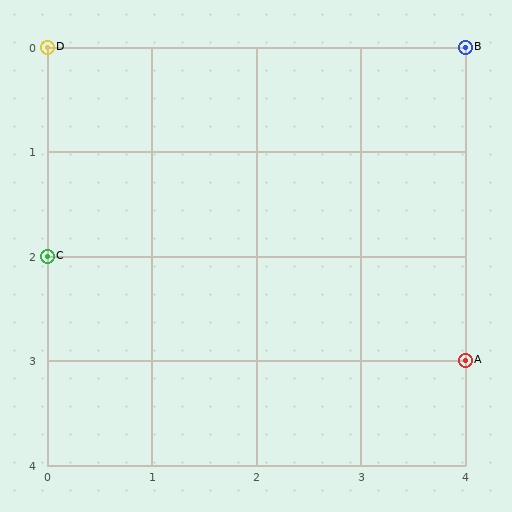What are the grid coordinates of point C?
Point C is at grid coordinates (0, 2).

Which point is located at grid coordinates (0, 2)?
Point C is at (0, 2).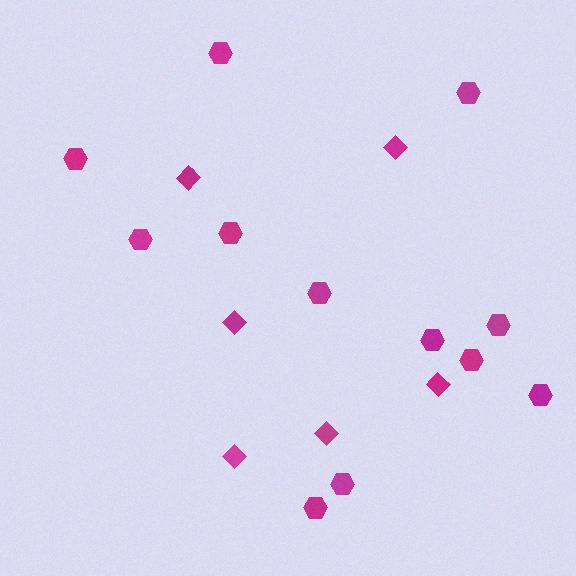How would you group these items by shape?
There are 2 groups: one group of hexagons (12) and one group of diamonds (6).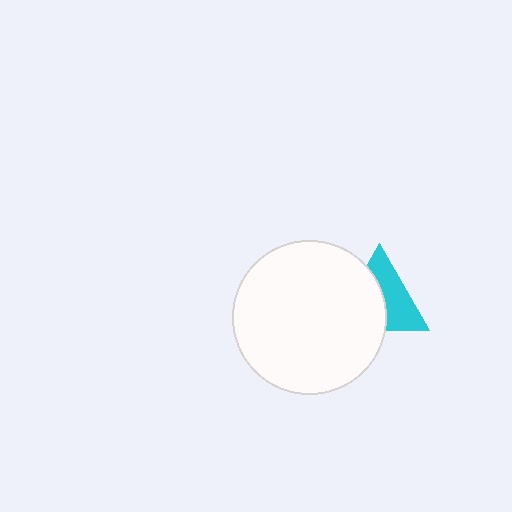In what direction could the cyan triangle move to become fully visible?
The cyan triangle could move right. That would shift it out from behind the white circle entirely.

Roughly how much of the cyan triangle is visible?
About half of it is visible (roughly 50%).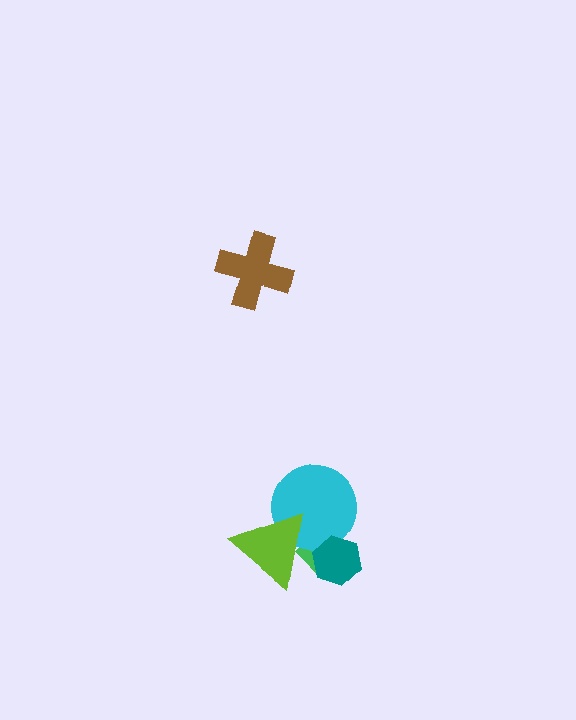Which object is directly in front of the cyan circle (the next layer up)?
The teal hexagon is directly in front of the cyan circle.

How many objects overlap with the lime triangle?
2 objects overlap with the lime triangle.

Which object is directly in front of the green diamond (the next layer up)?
The cyan circle is directly in front of the green diamond.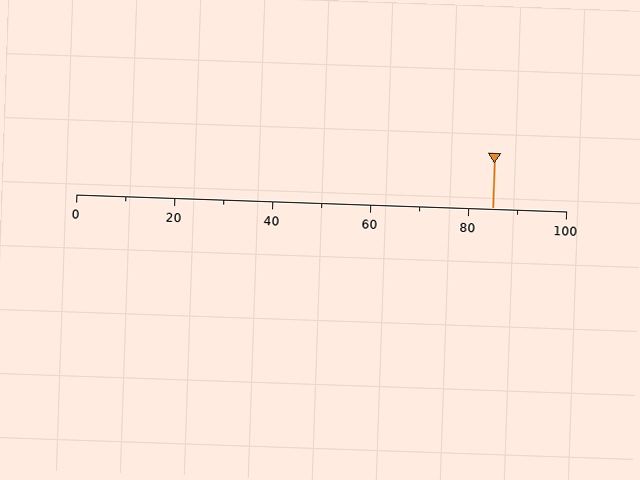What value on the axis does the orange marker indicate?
The marker indicates approximately 85.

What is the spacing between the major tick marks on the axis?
The major ticks are spaced 20 apart.